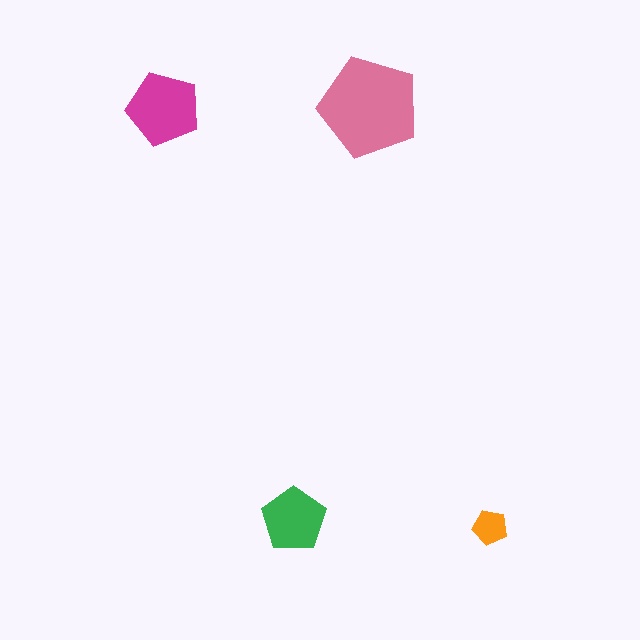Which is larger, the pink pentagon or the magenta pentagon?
The pink one.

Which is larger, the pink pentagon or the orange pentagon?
The pink one.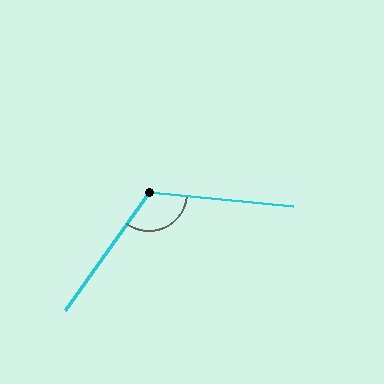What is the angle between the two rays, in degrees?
Approximately 120 degrees.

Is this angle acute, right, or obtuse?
It is obtuse.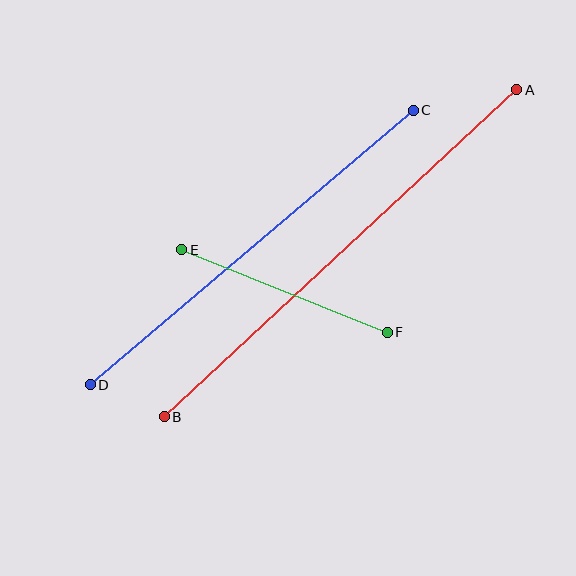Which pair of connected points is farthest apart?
Points A and B are farthest apart.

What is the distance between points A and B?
The distance is approximately 481 pixels.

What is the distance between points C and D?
The distance is approximately 424 pixels.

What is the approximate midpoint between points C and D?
The midpoint is at approximately (252, 248) pixels.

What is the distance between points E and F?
The distance is approximately 222 pixels.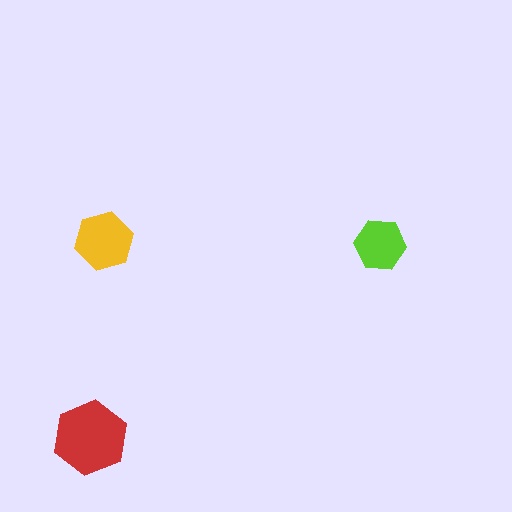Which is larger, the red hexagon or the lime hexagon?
The red one.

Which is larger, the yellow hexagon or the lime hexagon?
The yellow one.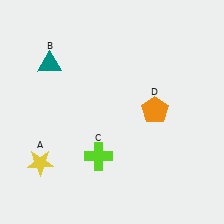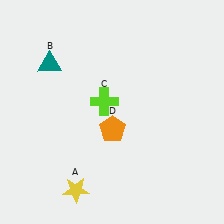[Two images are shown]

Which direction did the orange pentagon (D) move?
The orange pentagon (D) moved left.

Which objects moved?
The objects that moved are: the yellow star (A), the lime cross (C), the orange pentagon (D).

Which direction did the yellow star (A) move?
The yellow star (A) moved right.